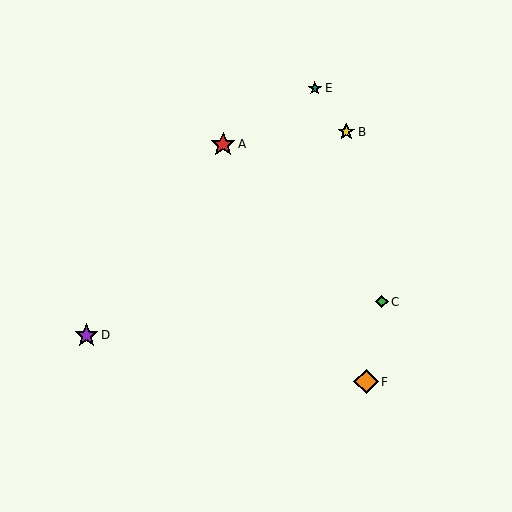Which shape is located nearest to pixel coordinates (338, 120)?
The yellow star (labeled B) at (346, 132) is nearest to that location.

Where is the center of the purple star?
The center of the purple star is at (86, 335).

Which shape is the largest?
The orange diamond (labeled F) is the largest.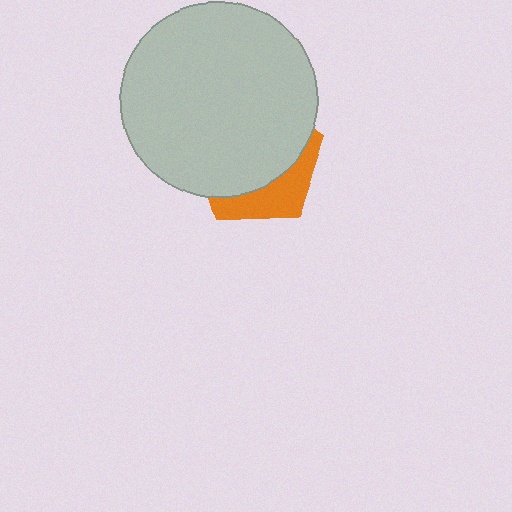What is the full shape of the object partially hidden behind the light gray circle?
The partially hidden object is an orange pentagon.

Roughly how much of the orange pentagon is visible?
A small part of it is visible (roughly 30%).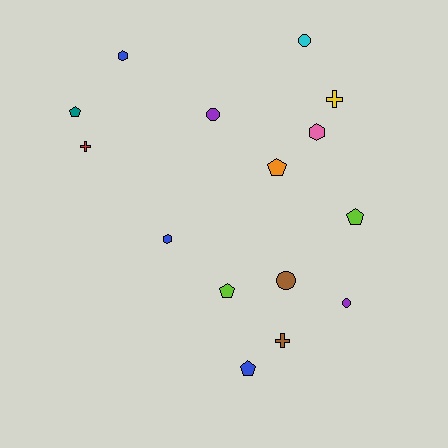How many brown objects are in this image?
There are 2 brown objects.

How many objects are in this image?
There are 15 objects.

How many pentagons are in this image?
There are 5 pentagons.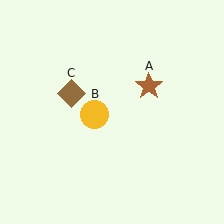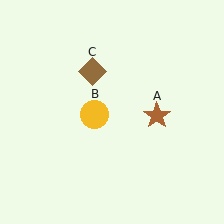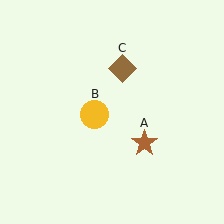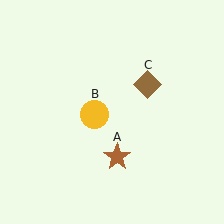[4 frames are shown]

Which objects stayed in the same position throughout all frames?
Yellow circle (object B) remained stationary.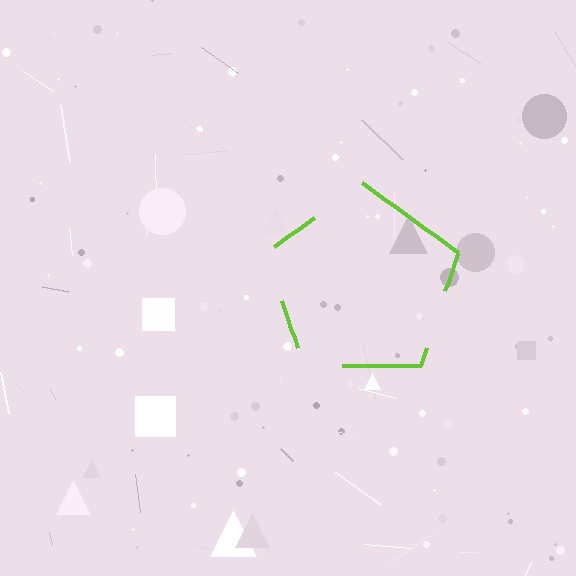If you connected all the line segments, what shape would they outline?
They would outline a pentagon.